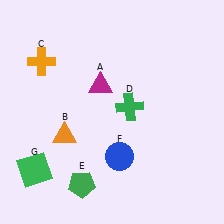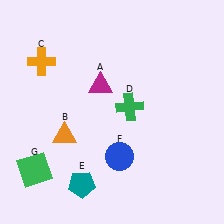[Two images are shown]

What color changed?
The pentagon (E) changed from green in Image 1 to teal in Image 2.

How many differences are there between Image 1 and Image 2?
There is 1 difference between the two images.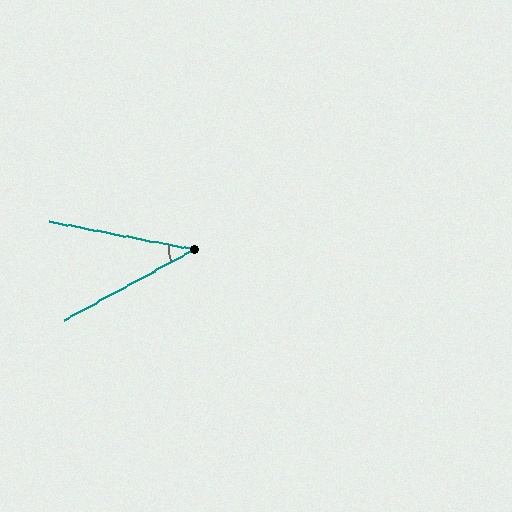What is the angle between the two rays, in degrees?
Approximately 39 degrees.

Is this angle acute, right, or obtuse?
It is acute.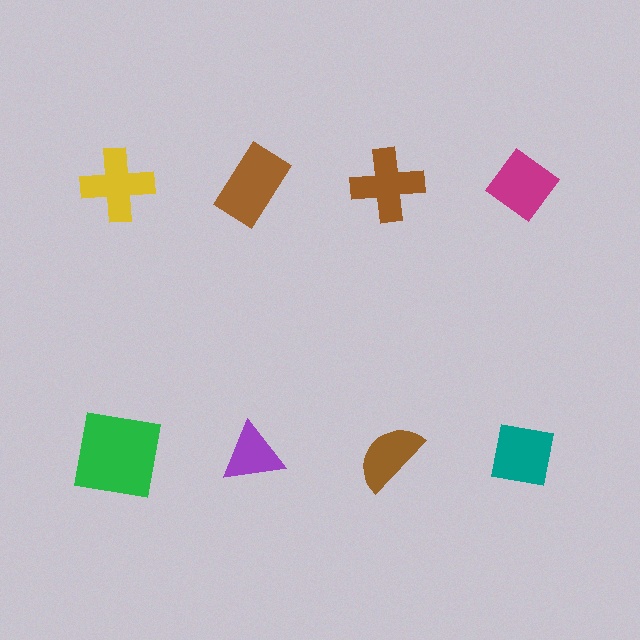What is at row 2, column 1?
A green square.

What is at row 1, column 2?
A brown rectangle.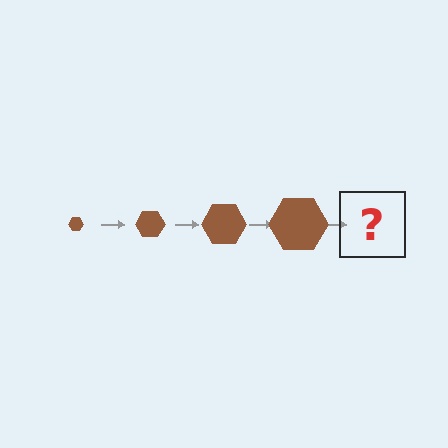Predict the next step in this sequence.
The next step is a brown hexagon, larger than the previous one.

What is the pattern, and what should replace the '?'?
The pattern is that the hexagon gets progressively larger each step. The '?' should be a brown hexagon, larger than the previous one.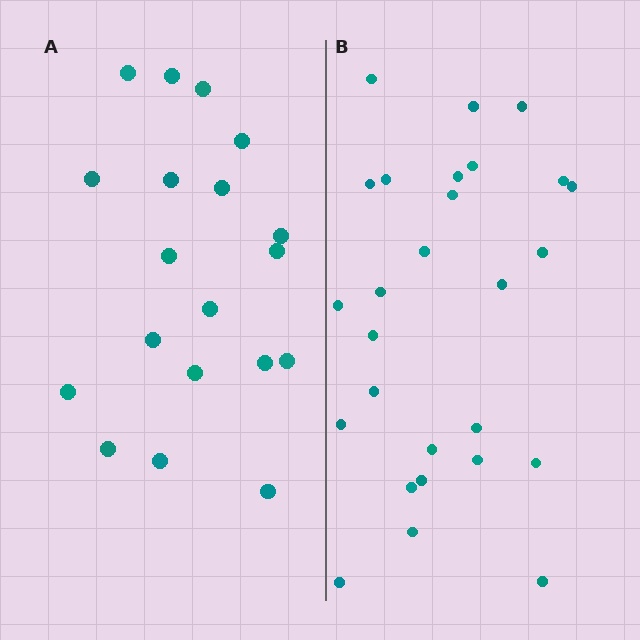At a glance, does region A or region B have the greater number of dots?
Region B (the right region) has more dots.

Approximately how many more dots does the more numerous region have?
Region B has roughly 8 or so more dots than region A.